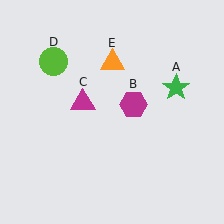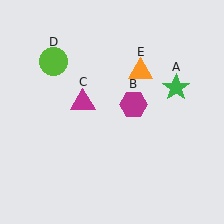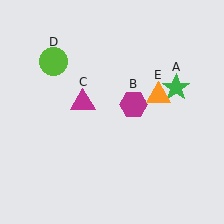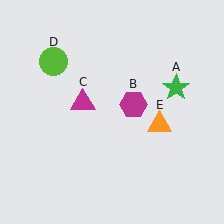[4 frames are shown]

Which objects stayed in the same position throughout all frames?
Green star (object A) and magenta hexagon (object B) and magenta triangle (object C) and lime circle (object D) remained stationary.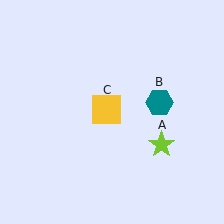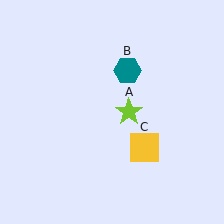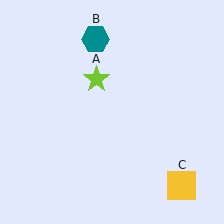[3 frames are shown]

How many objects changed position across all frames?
3 objects changed position: lime star (object A), teal hexagon (object B), yellow square (object C).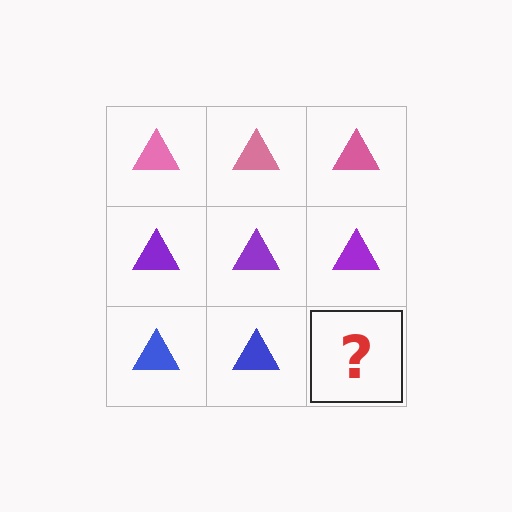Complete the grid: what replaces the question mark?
The question mark should be replaced with a blue triangle.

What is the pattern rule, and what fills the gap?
The rule is that each row has a consistent color. The gap should be filled with a blue triangle.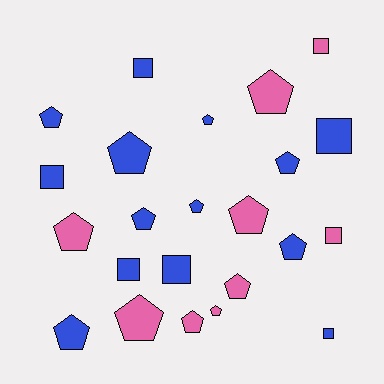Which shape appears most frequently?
Pentagon, with 15 objects.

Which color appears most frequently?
Blue, with 14 objects.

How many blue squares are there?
There are 6 blue squares.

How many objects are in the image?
There are 23 objects.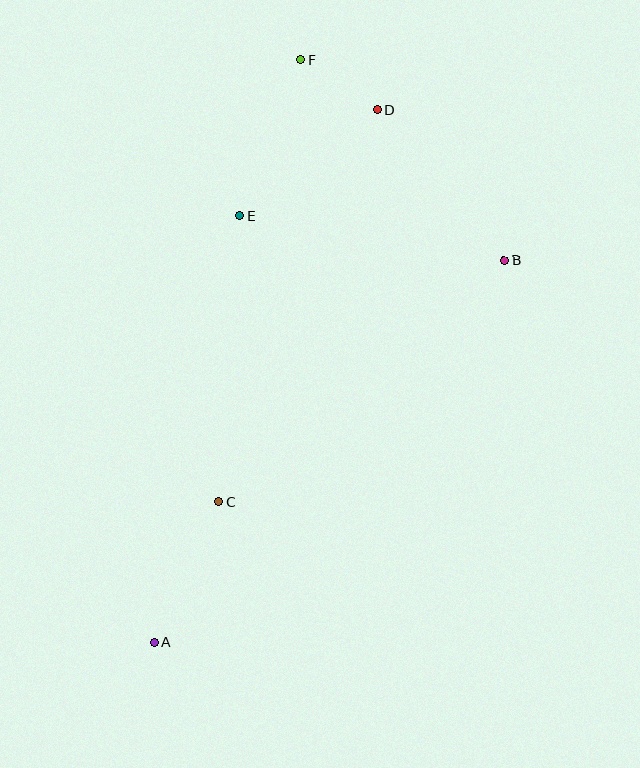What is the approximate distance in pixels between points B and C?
The distance between B and C is approximately 374 pixels.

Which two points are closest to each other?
Points D and F are closest to each other.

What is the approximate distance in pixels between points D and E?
The distance between D and E is approximately 173 pixels.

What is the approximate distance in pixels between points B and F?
The distance between B and F is approximately 285 pixels.